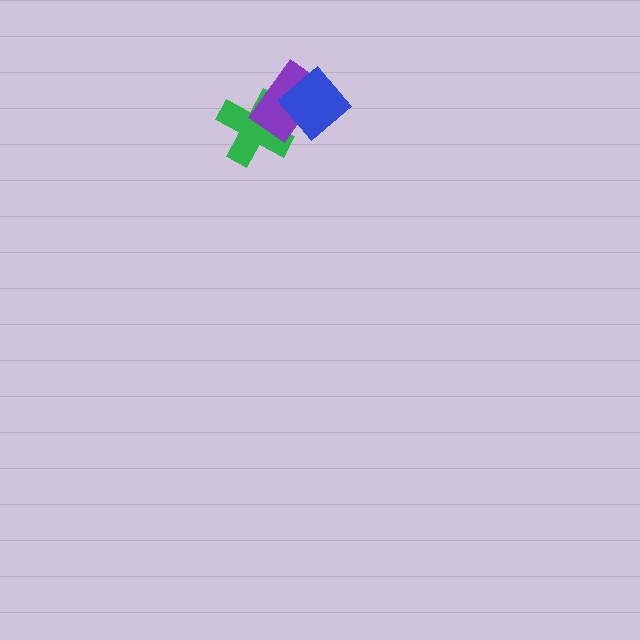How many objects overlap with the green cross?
2 objects overlap with the green cross.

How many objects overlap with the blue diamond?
2 objects overlap with the blue diamond.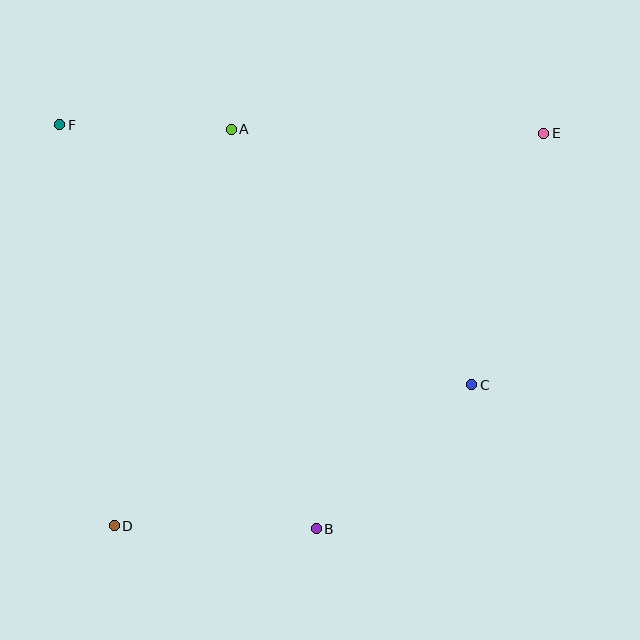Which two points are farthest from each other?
Points D and E are farthest from each other.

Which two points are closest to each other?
Points A and F are closest to each other.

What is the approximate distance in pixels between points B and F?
The distance between B and F is approximately 478 pixels.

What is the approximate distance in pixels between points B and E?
The distance between B and E is approximately 456 pixels.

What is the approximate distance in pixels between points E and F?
The distance between E and F is approximately 484 pixels.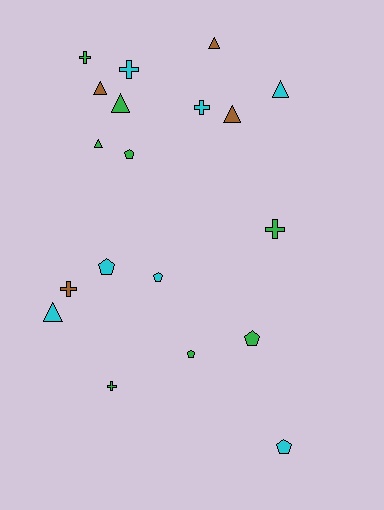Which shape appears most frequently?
Triangle, with 7 objects.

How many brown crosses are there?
There is 1 brown cross.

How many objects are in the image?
There are 19 objects.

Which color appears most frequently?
Green, with 8 objects.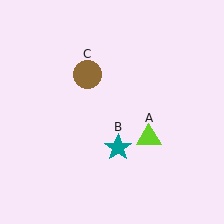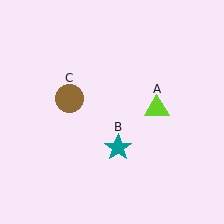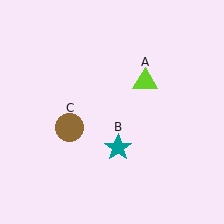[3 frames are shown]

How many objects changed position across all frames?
2 objects changed position: lime triangle (object A), brown circle (object C).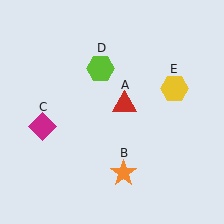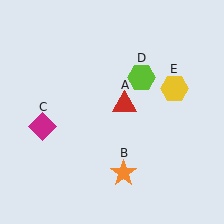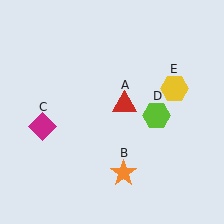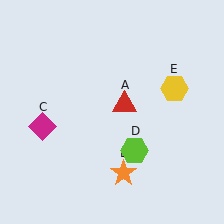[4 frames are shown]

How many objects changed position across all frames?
1 object changed position: lime hexagon (object D).